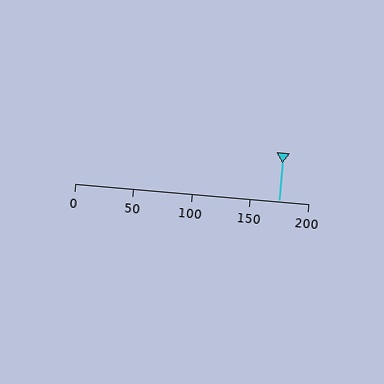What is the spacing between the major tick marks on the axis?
The major ticks are spaced 50 apart.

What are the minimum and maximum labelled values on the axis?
The axis runs from 0 to 200.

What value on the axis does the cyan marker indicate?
The marker indicates approximately 175.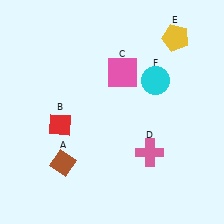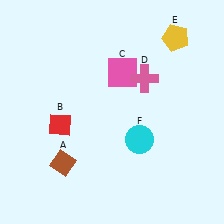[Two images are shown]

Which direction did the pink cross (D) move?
The pink cross (D) moved up.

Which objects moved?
The objects that moved are: the pink cross (D), the cyan circle (F).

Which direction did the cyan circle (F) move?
The cyan circle (F) moved down.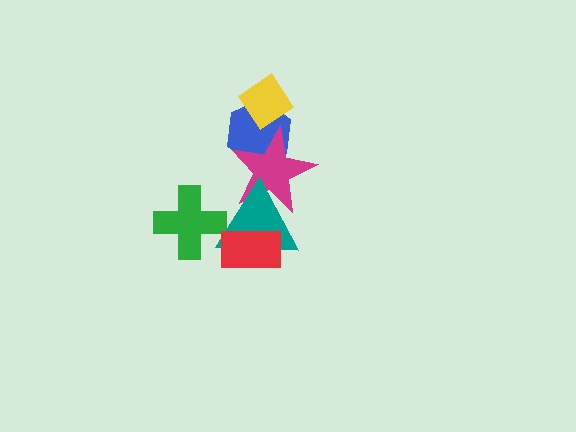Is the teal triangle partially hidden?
Yes, it is partially covered by another shape.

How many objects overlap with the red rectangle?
1 object overlaps with the red rectangle.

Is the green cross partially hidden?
Yes, it is partially covered by another shape.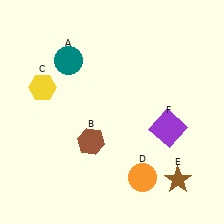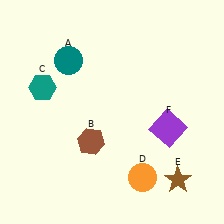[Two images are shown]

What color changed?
The hexagon (C) changed from yellow in Image 1 to teal in Image 2.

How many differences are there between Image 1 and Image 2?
There is 1 difference between the two images.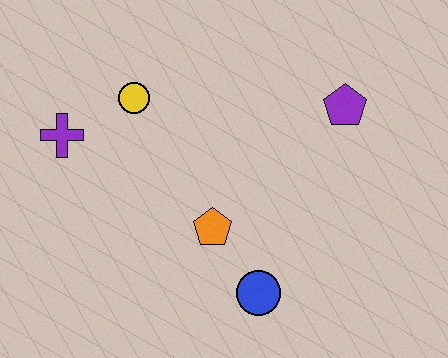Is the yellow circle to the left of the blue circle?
Yes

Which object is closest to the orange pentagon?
The blue circle is closest to the orange pentagon.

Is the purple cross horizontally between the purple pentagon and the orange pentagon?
No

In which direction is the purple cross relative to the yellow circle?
The purple cross is to the left of the yellow circle.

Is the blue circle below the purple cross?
Yes